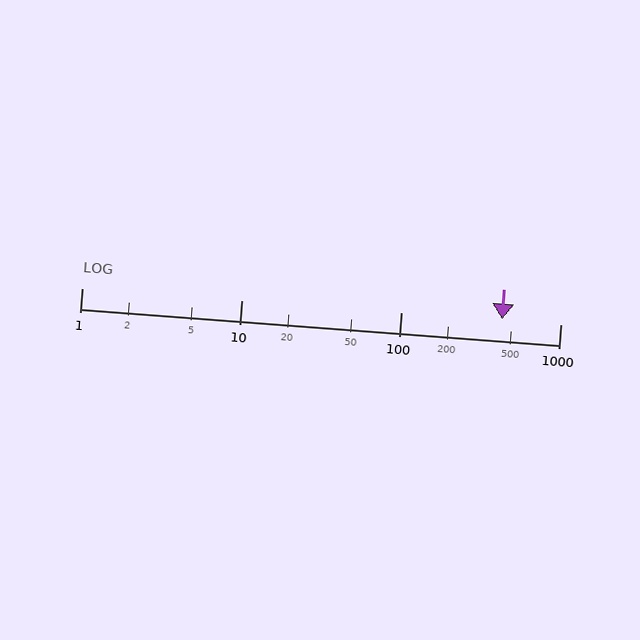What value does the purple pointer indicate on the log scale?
The pointer indicates approximately 430.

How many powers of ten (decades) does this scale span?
The scale spans 3 decades, from 1 to 1000.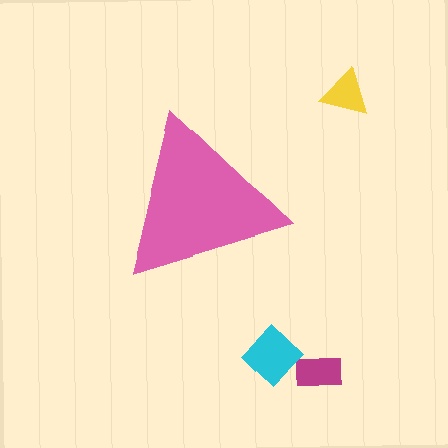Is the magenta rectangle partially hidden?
No, the magenta rectangle is fully visible.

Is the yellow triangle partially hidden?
No, the yellow triangle is fully visible.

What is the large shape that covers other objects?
A pink triangle.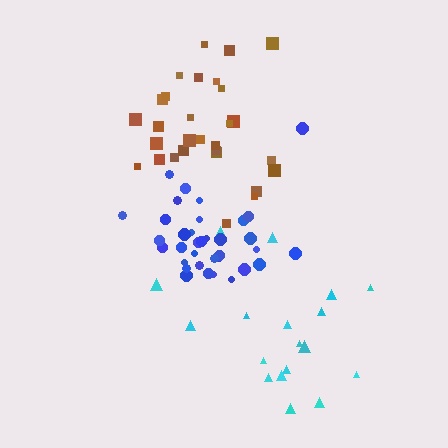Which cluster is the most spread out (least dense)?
Cyan.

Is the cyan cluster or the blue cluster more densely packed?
Blue.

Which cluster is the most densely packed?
Blue.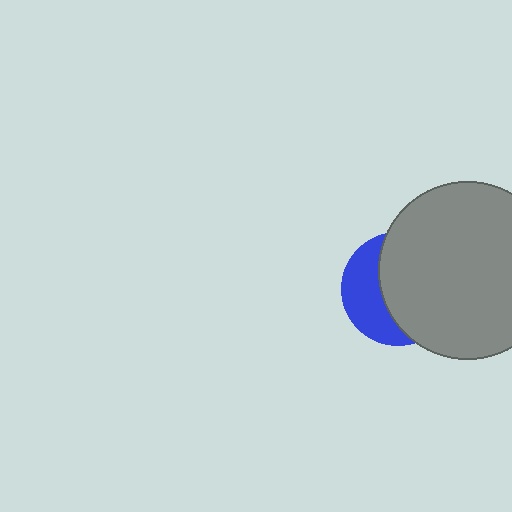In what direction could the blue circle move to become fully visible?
The blue circle could move left. That would shift it out from behind the gray circle entirely.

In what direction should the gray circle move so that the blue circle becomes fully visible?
The gray circle should move right. That is the shortest direction to clear the overlap and leave the blue circle fully visible.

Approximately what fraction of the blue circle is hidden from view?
Roughly 62% of the blue circle is hidden behind the gray circle.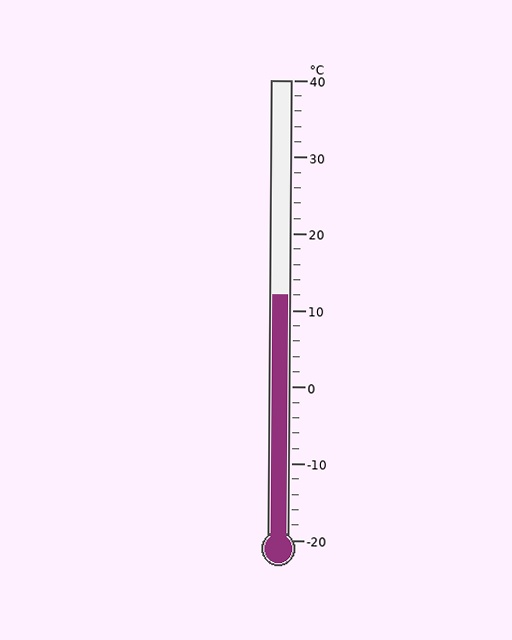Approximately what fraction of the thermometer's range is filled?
The thermometer is filled to approximately 55% of its range.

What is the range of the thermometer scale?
The thermometer scale ranges from -20°C to 40°C.